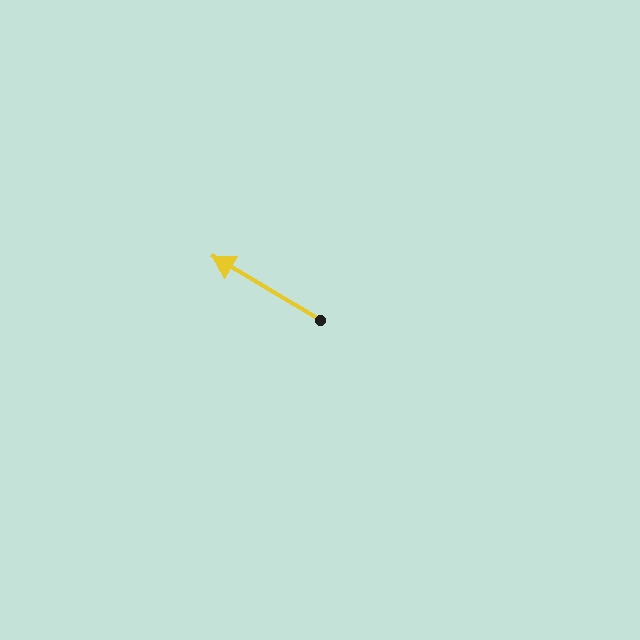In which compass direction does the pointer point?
Northwest.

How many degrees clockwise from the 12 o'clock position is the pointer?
Approximately 301 degrees.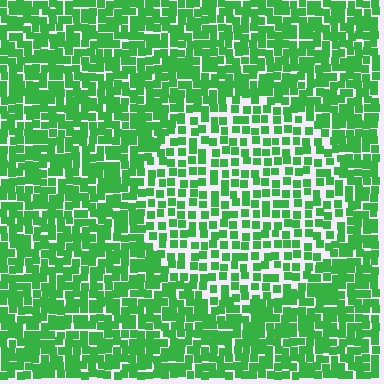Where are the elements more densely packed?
The elements are more densely packed outside the circle boundary.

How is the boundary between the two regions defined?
The boundary is defined by a change in element density (approximately 1.7x ratio). All elements are the same color, size, and shape.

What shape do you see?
I see a circle.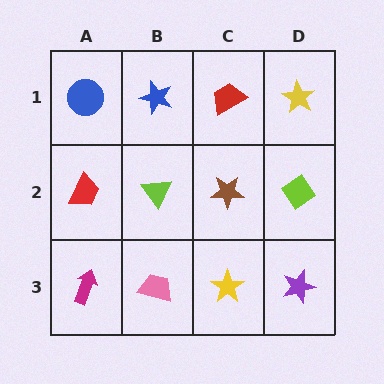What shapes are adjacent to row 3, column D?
A lime diamond (row 2, column D), a yellow star (row 3, column C).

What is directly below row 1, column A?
A red trapezoid.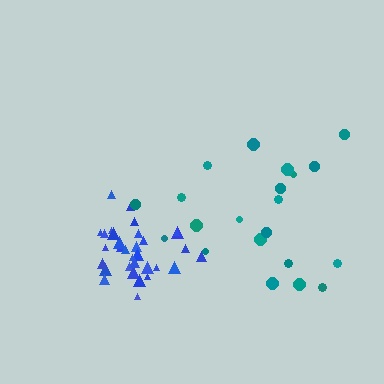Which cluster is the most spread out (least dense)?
Teal.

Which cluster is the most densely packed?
Blue.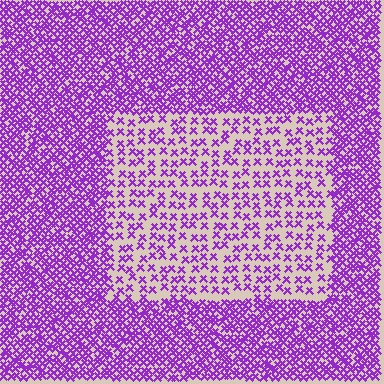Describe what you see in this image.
The image contains small purple elements arranged at two different densities. A rectangle-shaped region is visible where the elements are less densely packed than the surrounding area.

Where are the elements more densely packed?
The elements are more densely packed outside the rectangle boundary.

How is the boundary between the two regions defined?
The boundary is defined by a change in element density (approximately 2.5x ratio). All elements are the same color, size, and shape.